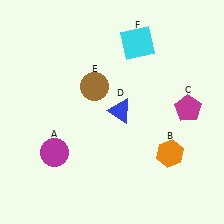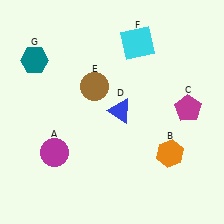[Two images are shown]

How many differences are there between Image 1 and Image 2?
There is 1 difference between the two images.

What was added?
A teal hexagon (G) was added in Image 2.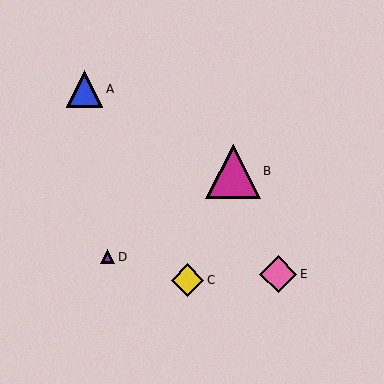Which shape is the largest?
The magenta triangle (labeled B) is the largest.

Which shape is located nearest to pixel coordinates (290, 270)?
The pink diamond (labeled E) at (278, 274) is nearest to that location.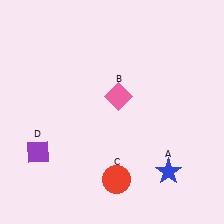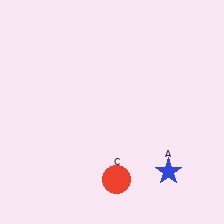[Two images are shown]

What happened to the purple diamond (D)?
The purple diamond (D) was removed in Image 2. It was in the bottom-left area of Image 1.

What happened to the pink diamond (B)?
The pink diamond (B) was removed in Image 2. It was in the top-right area of Image 1.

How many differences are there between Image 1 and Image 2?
There are 2 differences between the two images.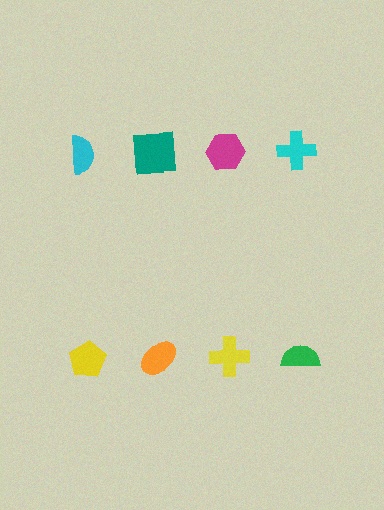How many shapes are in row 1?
4 shapes.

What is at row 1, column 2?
A teal square.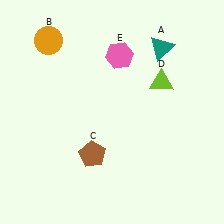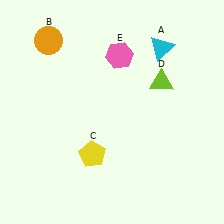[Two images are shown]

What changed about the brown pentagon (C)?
In Image 1, C is brown. In Image 2, it changed to yellow.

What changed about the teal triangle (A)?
In Image 1, A is teal. In Image 2, it changed to cyan.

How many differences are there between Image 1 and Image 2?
There are 2 differences between the two images.